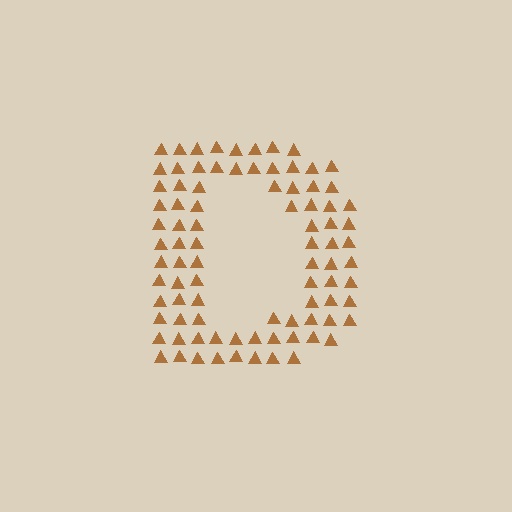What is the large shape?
The large shape is the letter D.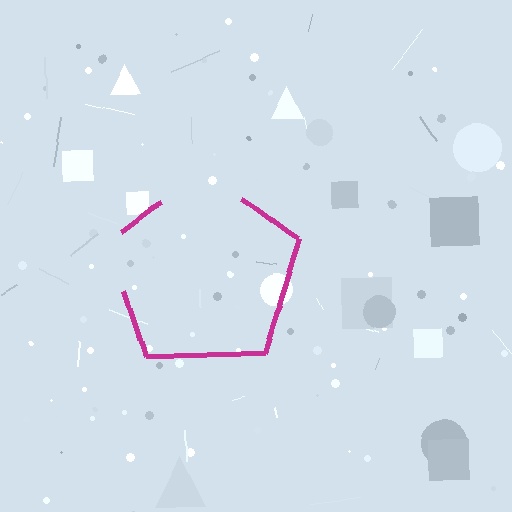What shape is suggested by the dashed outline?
The dashed outline suggests a pentagon.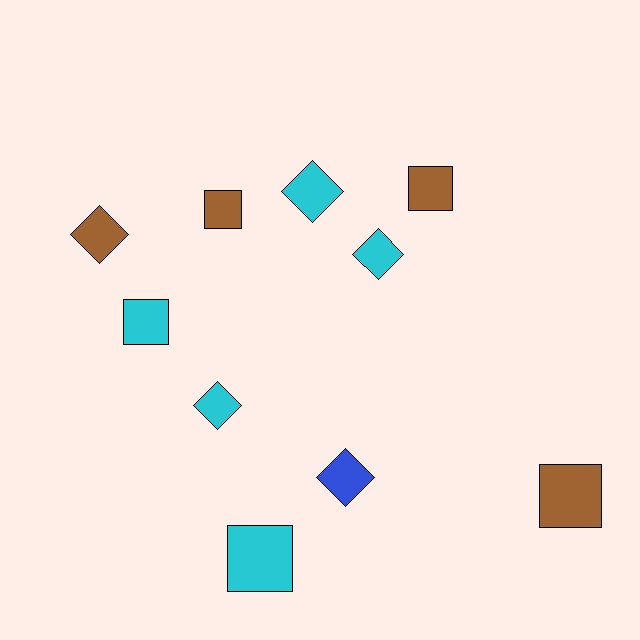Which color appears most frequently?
Cyan, with 5 objects.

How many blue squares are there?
There are no blue squares.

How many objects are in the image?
There are 10 objects.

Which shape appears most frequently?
Diamond, with 5 objects.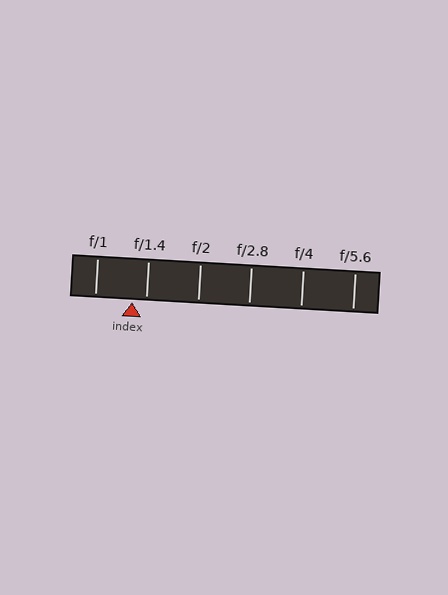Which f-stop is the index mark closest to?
The index mark is closest to f/1.4.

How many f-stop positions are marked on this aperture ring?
There are 6 f-stop positions marked.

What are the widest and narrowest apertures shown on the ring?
The widest aperture shown is f/1 and the narrowest is f/5.6.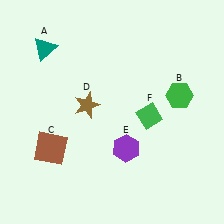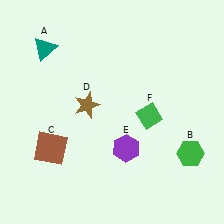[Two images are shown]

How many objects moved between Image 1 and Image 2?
1 object moved between the two images.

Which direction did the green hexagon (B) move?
The green hexagon (B) moved down.